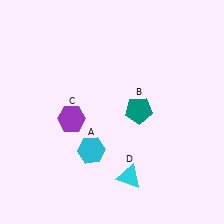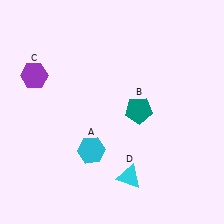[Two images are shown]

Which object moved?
The purple hexagon (C) moved up.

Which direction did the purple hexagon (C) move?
The purple hexagon (C) moved up.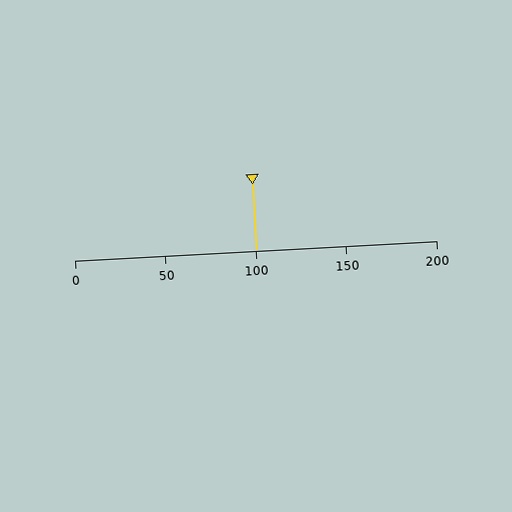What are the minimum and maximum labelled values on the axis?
The axis runs from 0 to 200.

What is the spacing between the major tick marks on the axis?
The major ticks are spaced 50 apart.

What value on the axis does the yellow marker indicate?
The marker indicates approximately 100.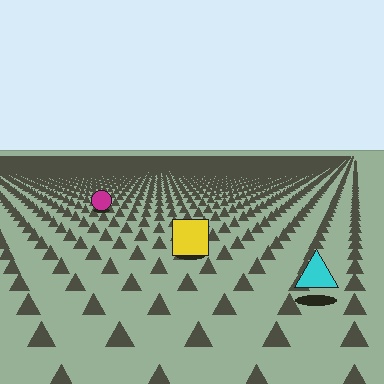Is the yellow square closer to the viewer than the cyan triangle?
No. The cyan triangle is closer — you can tell from the texture gradient: the ground texture is coarser near it.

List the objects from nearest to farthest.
From nearest to farthest: the cyan triangle, the yellow square, the magenta circle.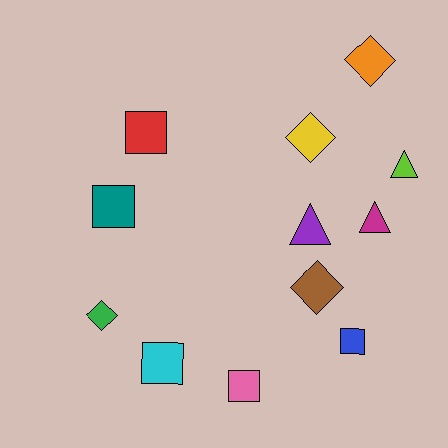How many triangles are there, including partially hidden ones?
There are 3 triangles.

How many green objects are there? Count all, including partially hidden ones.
There is 1 green object.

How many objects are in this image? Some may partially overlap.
There are 12 objects.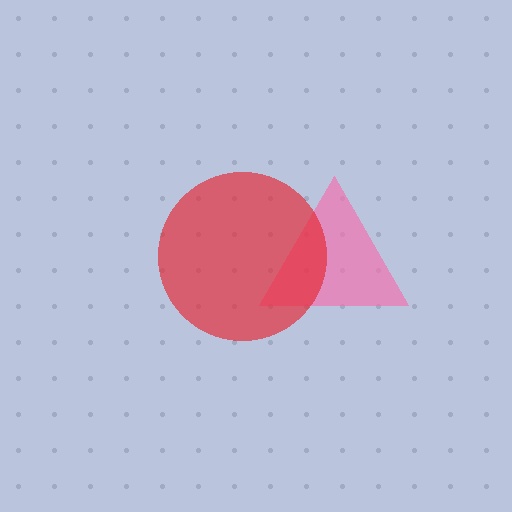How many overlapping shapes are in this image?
There are 2 overlapping shapes in the image.